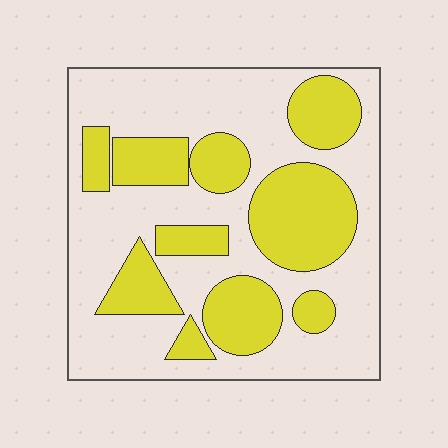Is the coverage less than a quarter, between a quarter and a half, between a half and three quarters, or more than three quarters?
Between a quarter and a half.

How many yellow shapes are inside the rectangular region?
10.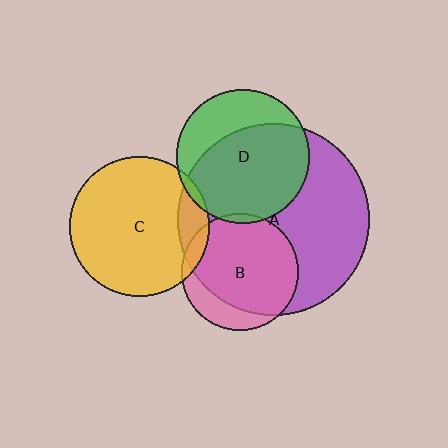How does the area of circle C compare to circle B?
Approximately 1.4 times.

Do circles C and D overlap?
Yes.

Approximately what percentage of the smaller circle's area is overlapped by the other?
Approximately 5%.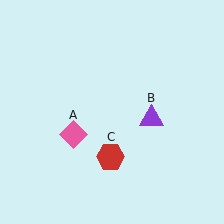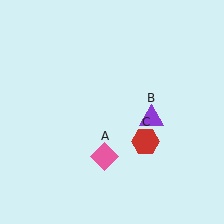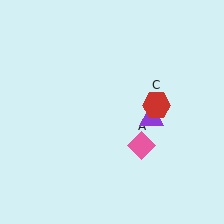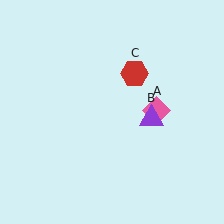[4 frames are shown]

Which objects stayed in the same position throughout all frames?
Purple triangle (object B) remained stationary.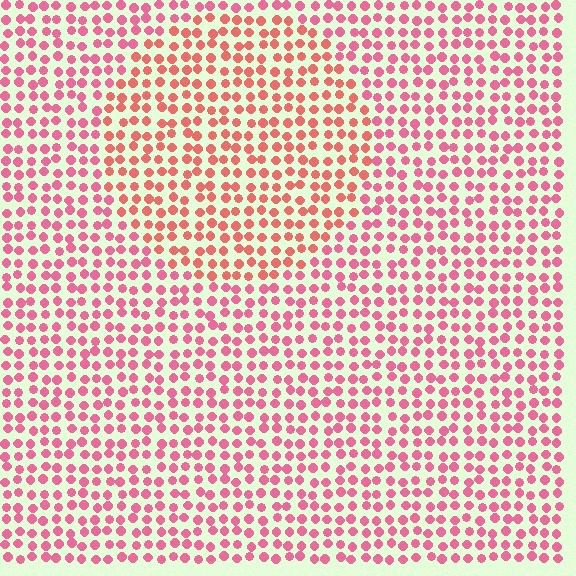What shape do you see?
I see a circle.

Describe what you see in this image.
The image is filled with small pink elements in a uniform arrangement. A circle-shaped region is visible where the elements are tinted to a slightly different hue, forming a subtle color boundary.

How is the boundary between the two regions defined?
The boundary is defined purely by a slight shift in hue (about 25 degrees). Spacing, size, and orientation are identical on both sides.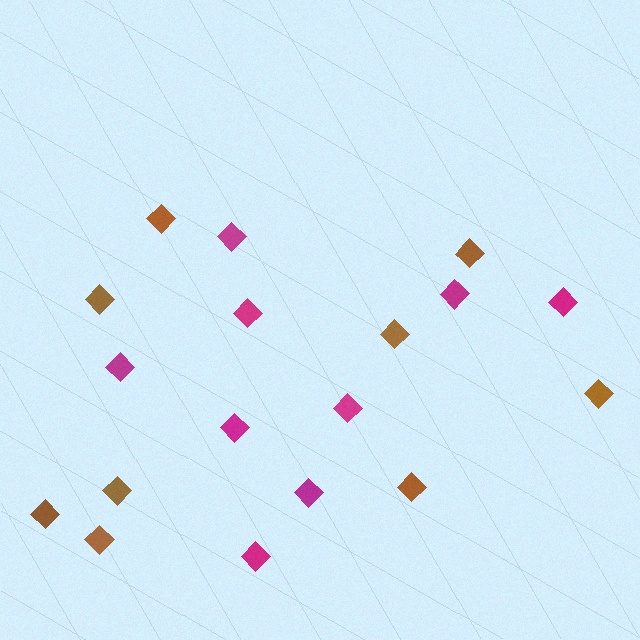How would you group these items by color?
There are 2 groups: one group of brown diamonds (9) and one group of magenta diamonds (9).